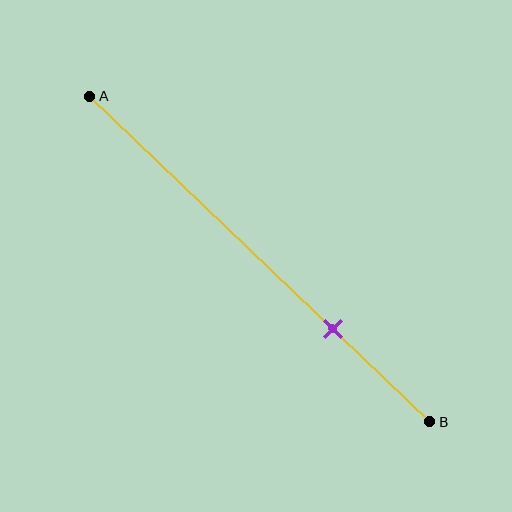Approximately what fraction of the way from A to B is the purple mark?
The purple mark is approximately 70% of the way from A to B.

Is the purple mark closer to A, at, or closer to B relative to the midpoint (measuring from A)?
The purple mark is closer to point B than the midpoint of segment AB.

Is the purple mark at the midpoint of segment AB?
No, the mark is at about 70% from A, not at the 50% midpoint.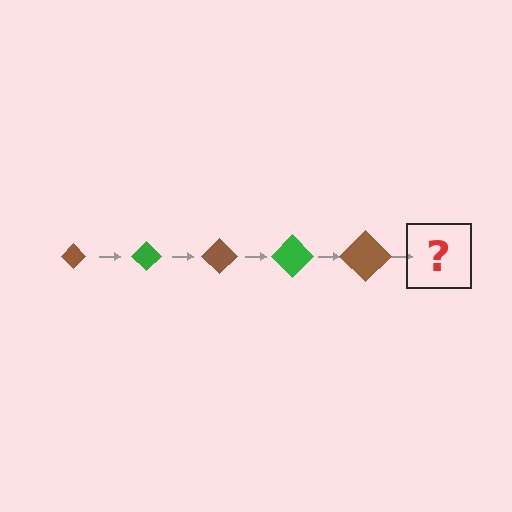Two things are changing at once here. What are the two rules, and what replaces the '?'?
The two rules are that the diamond grows larger each step and the color cycles through brown and green. The '?' should be a green diamond, larger than the previous one.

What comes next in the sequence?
The next element should be a green diamond, larger than the previous one.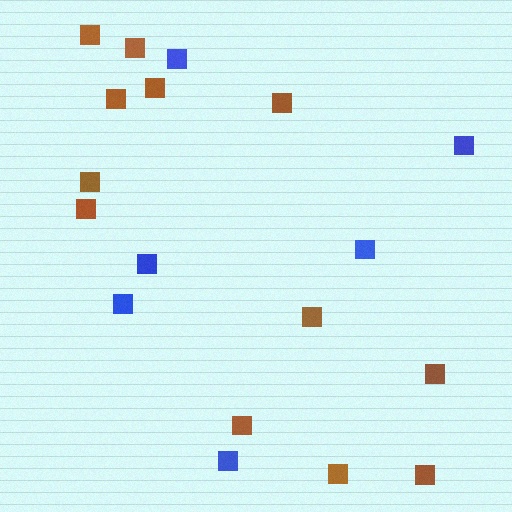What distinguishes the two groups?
There are 2 groups: one group of blue squares (6) and one group of brown squares (12).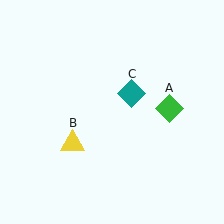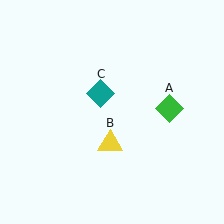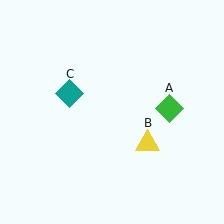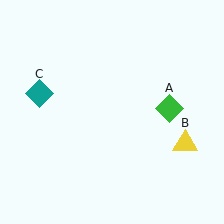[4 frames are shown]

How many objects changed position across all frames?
2 objects changed position: yellow triangle (object B), teal diamond (object C).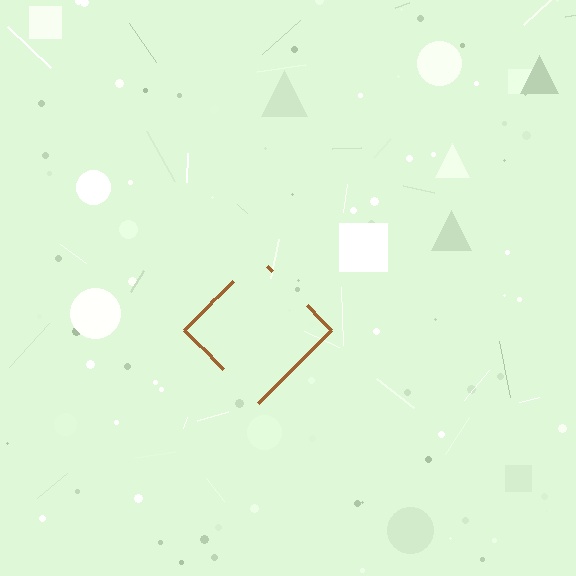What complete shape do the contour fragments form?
The contour fragments form a diamond.